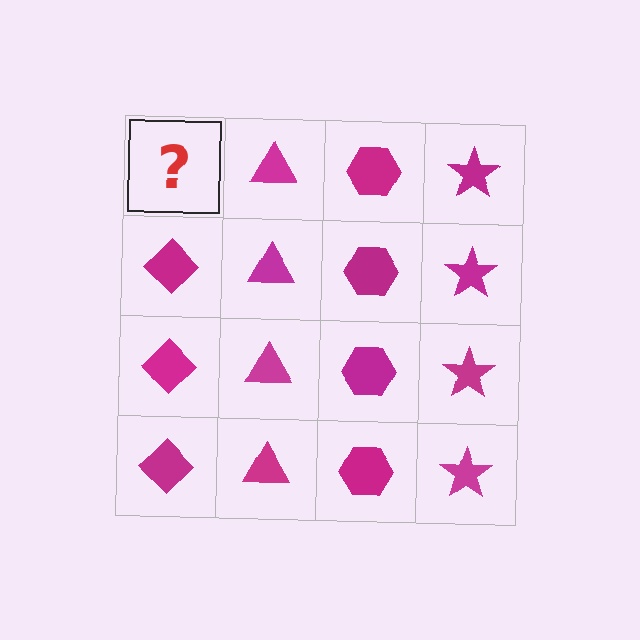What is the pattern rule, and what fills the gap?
The rule is that each column has a consistent shape. The gap should be filled with a magenta diamond.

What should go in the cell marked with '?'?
The missing cell should contain a magenta diamond.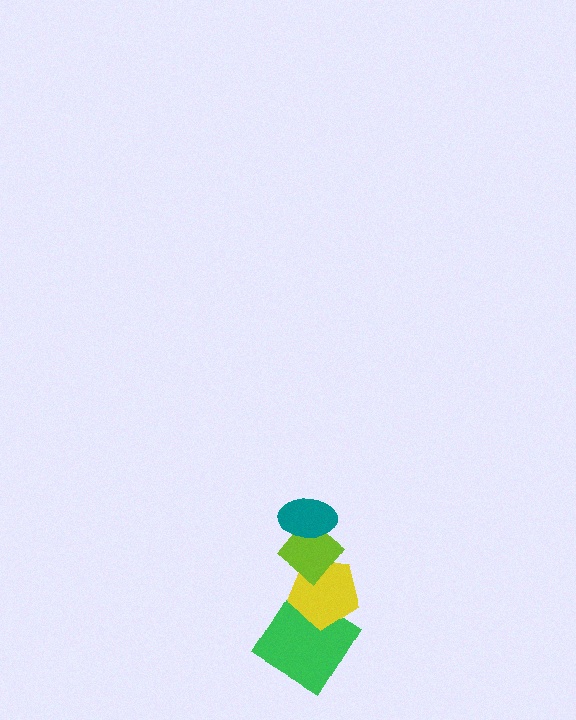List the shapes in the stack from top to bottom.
From top to bottom: the teal ellipse, the lime diamond, the yellow pentagon, the green diamond.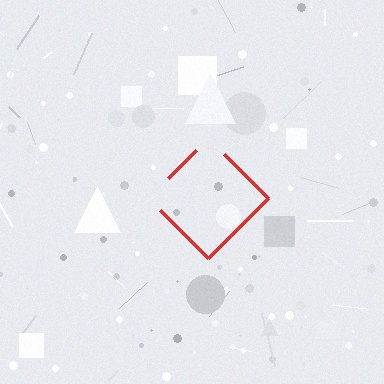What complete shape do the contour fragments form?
The contour fragments form a diamond.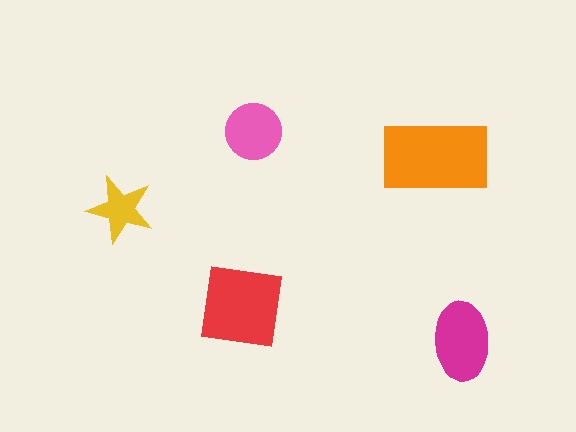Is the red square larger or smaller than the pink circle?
Larger.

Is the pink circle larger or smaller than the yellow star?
Larger.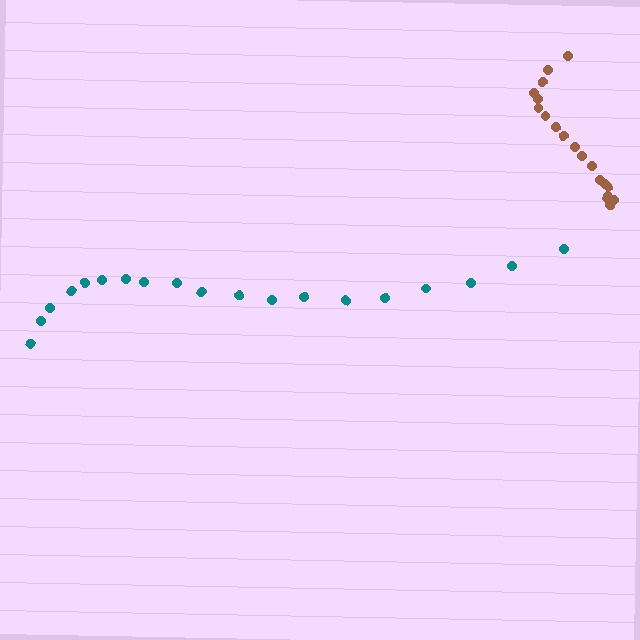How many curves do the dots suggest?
There are 2 distinct paths.